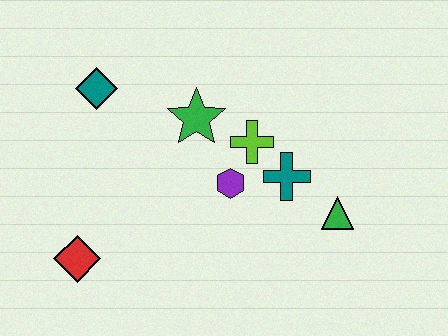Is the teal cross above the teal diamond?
No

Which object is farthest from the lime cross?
The red diamond is farthest from the lime cross.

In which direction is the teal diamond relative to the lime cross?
The teal diamond is to the left of the lime cross.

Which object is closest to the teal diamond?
The green star is closest to the teal diamond.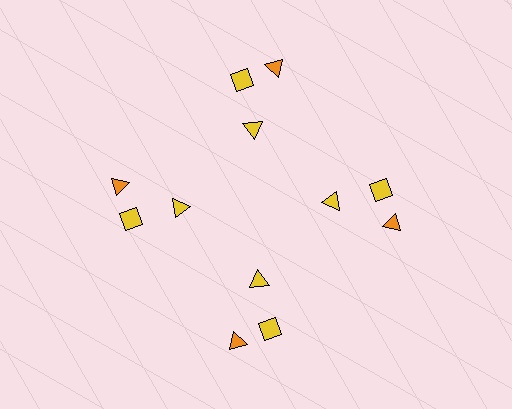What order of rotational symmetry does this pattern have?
This pattern has 4-fold rotational symmetry.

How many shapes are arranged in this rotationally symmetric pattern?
There are 12 shapes, arranged in 4 groups of 3.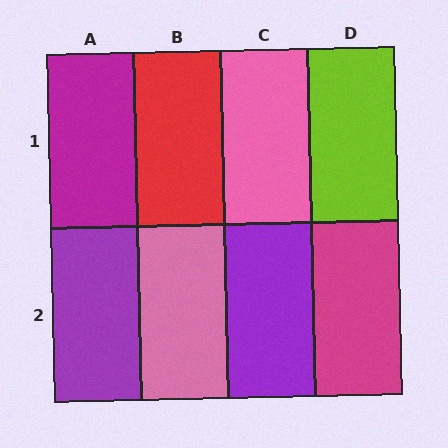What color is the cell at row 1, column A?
Magenta.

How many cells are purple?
2 cells are purple.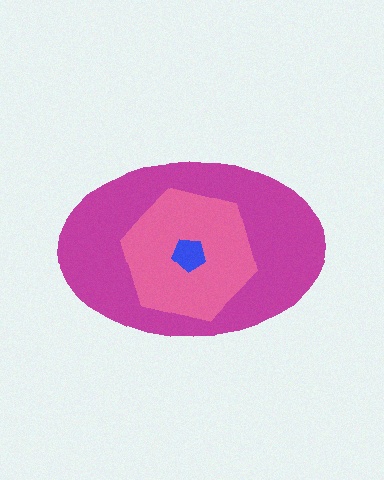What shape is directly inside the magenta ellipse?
The pink hexagon.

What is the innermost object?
The blue pentagon.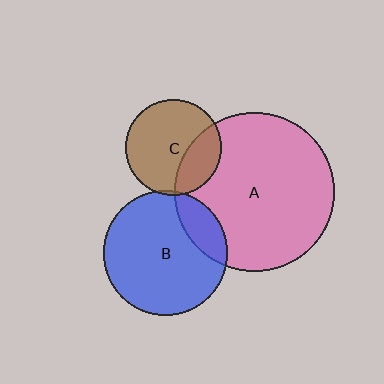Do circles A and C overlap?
Yes.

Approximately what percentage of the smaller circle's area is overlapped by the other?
Approximately 30%.